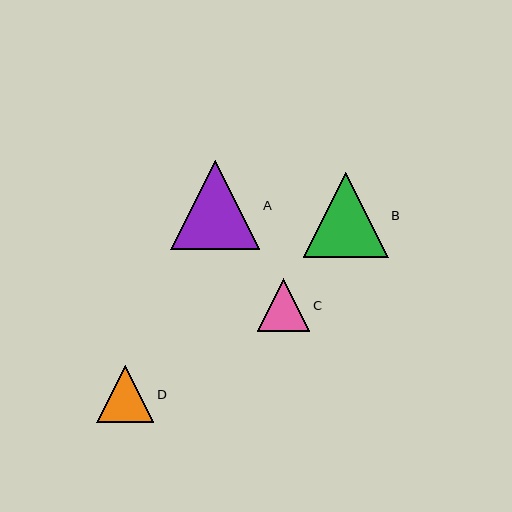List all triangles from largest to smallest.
From largest to smallest: A, B, D, C.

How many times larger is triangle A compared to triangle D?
Triangle A is approximately 1.6 times the size of triangle D.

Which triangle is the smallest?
Triangle C is the smallest with a size of approximately 53 pixels.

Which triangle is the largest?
Triangle A is the largest with a size of approximately 89 pixels.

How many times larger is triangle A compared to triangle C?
Triangle A is approximately 1.7 times the size of triangle C.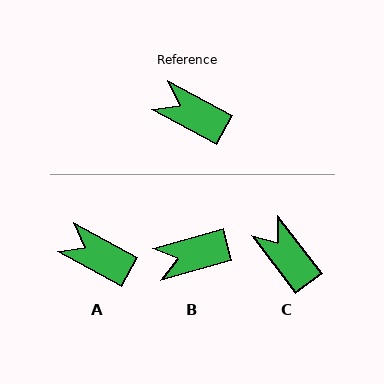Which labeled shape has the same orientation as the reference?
A.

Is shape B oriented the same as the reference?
No, it is off by about 44 degrees.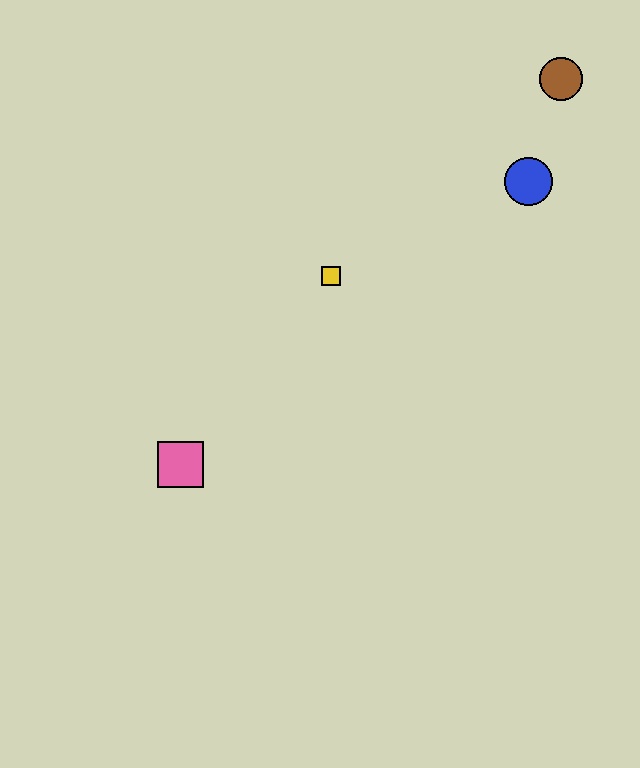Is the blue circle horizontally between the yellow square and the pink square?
No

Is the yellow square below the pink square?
No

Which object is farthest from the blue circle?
The pink square is farthest from the blue circle.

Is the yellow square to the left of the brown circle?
Yes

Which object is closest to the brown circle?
The blue circle is closest to the brown circle.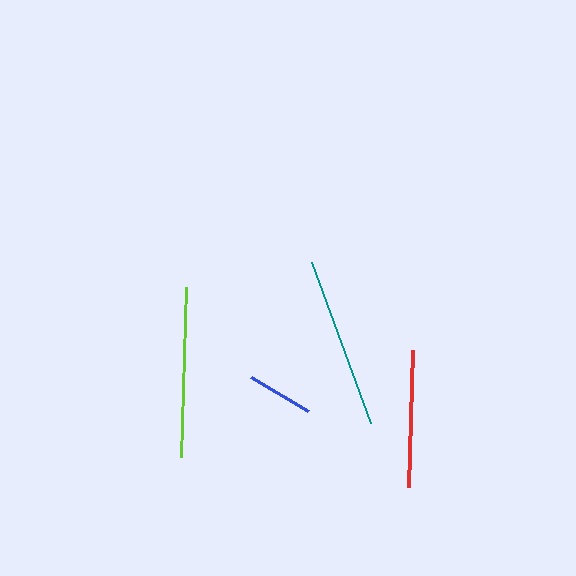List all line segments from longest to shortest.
From longest to shortest: teal, lime, red, blue.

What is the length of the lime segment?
The lime segment is approximately 170 pixels long.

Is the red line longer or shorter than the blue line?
The red line is longer than the blue line.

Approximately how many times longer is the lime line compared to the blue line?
The lime line is approximately 2.5 times the length of the blue line.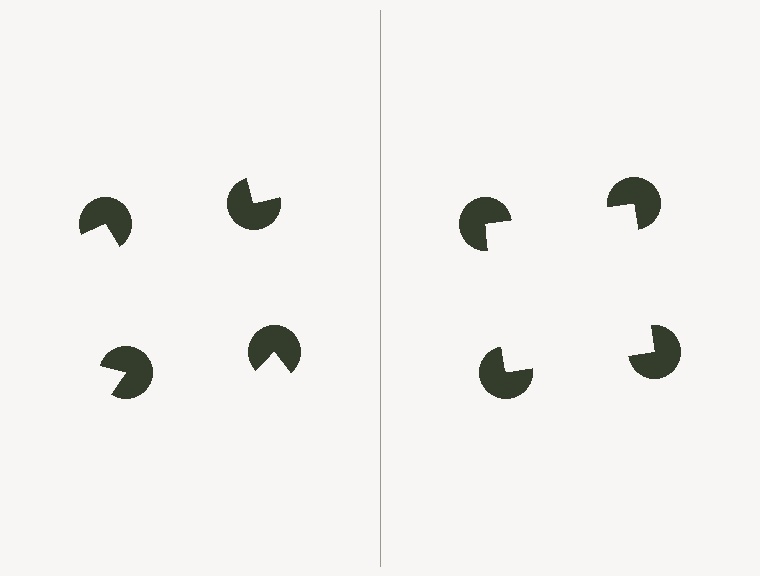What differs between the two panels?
The pac-man discs are positioned identically on both sides; only the wedge orientations differ. On the right they align to a square; on the left they are misaligned.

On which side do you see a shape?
An illusory square appears on the right side. On the left side the wedge cuts are rotated, so no coherent shape forms.